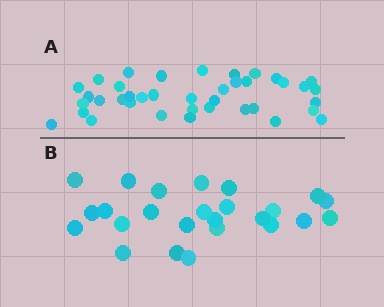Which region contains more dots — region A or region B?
Region A (the top region) has more dots.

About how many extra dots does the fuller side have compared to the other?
Region A has approximately 15 more dots than region B.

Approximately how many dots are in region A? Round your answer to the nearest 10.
About 40 dots. (The exact count is 39, which rounds to 40.)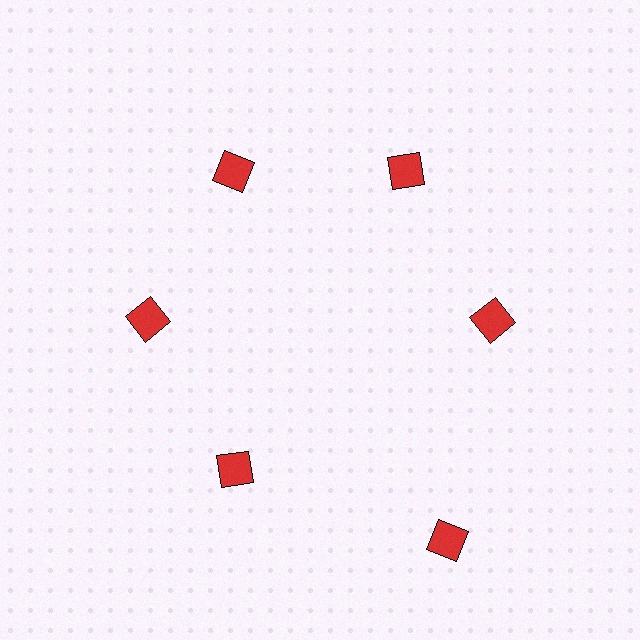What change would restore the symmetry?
The symmetry would be restored by moving it inward, back onto the ring so that all 6 diamonds sit at equal angles and equal distance from the center.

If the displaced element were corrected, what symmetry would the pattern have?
It would have 6-fold rotational symmetry — the pattern would map onto itself every 60 degrees.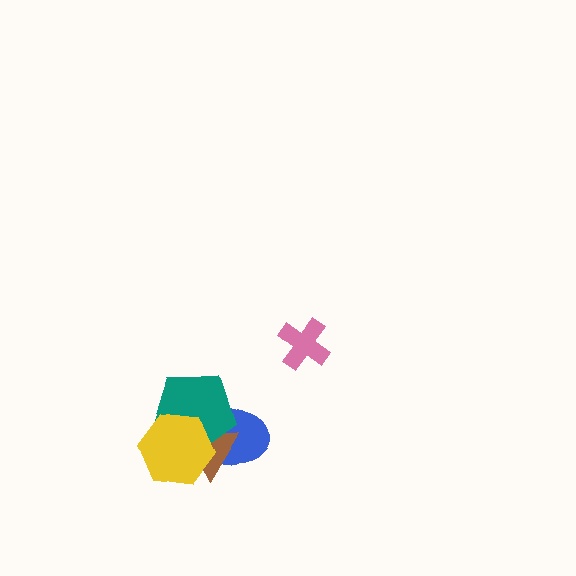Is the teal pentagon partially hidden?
Yes, it is partially covered by another shape.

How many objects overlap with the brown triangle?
3 objects overlap with the brown triangle.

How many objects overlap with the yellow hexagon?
3 objects overlap with the yellow hexagon.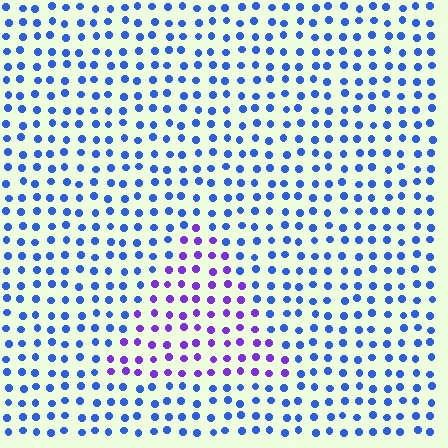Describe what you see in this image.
The image is filled with small blue elements in a uniform arrangement. A triangle-shaped region is visible where the elements are tinted to a slightly different hue, forming a subtle color boundary.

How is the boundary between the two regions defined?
The boundary is defined purely by a slight shift in hue (about 44 degrees). Spacing, size, and orientation are identical on both sides.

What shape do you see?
I see a triangle.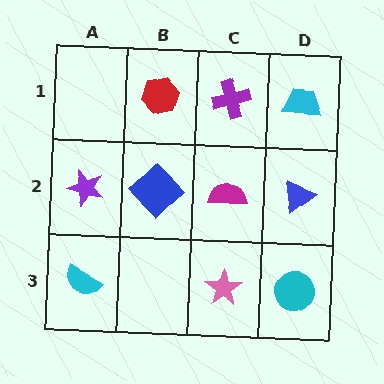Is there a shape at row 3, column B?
No, that cell is empty.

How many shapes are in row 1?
3 shapes.